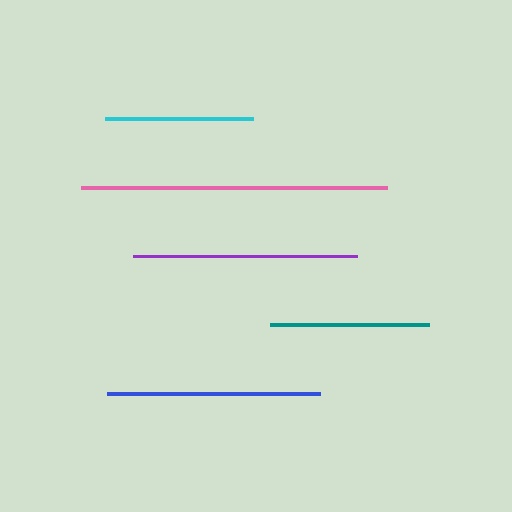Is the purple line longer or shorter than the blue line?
The purple line is longer than the blue line.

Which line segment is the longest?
The pink line is the longest at approximately 306 pixels.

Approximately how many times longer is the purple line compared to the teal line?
The purple line is approximately 1.4 times the length of the teal line.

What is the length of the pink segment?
The pink segment is approximately 306 pixels long.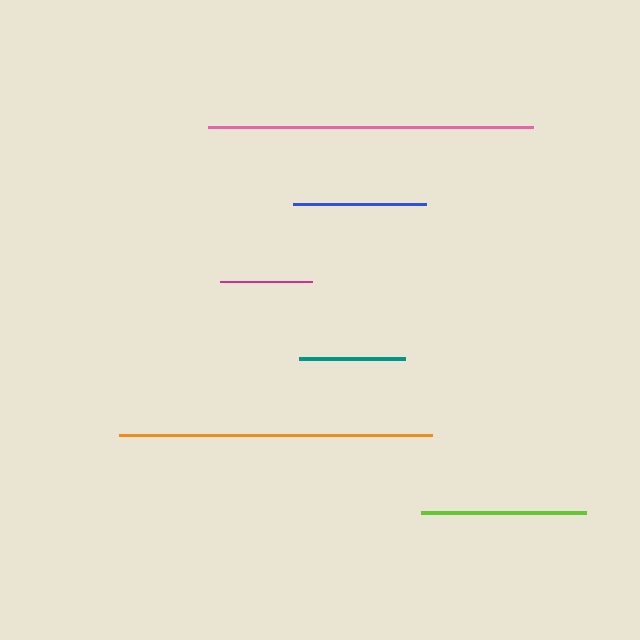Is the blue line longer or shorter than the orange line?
The orange line is longer than the blue line.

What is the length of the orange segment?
The orange segment is approximately 313 pixels long.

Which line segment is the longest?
The pink line is the longest at approximately 324 pixels.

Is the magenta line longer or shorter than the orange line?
The orange line is longer than the magenta line.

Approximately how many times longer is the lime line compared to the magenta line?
The lime line is approximately 1.8 times the length of the magenta line.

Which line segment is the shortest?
The magenta line is the shortest at approximately 92 pixels.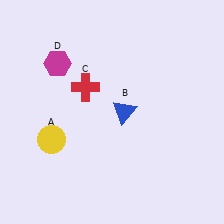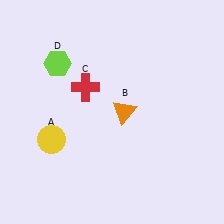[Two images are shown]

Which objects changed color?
B changed from blue to orange. D changed from magenta to lime.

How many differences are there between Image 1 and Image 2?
There are 2 differences between the two images.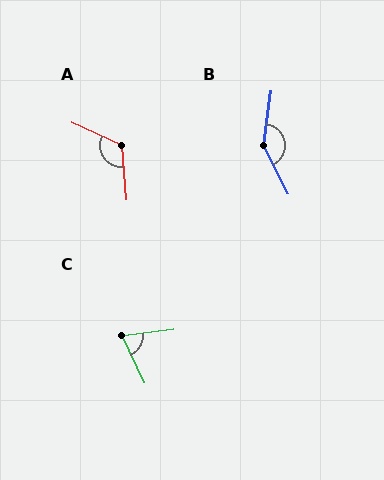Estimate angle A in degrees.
Approximately 119 degrees.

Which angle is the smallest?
C, at approximately 72 degrees.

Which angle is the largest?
B, at approximately 144 degrees.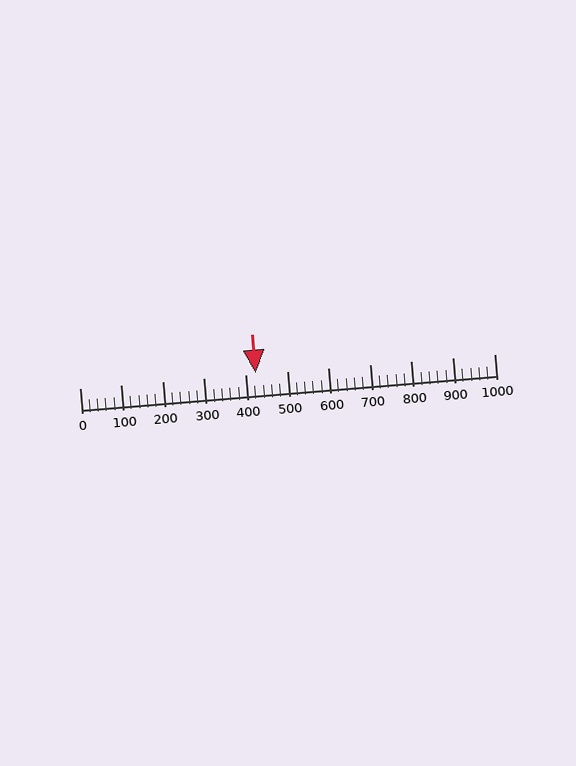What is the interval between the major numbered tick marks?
The major tick marks are spaced 100 units apart.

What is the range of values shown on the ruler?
The ruler shows values from 0 to 1000.